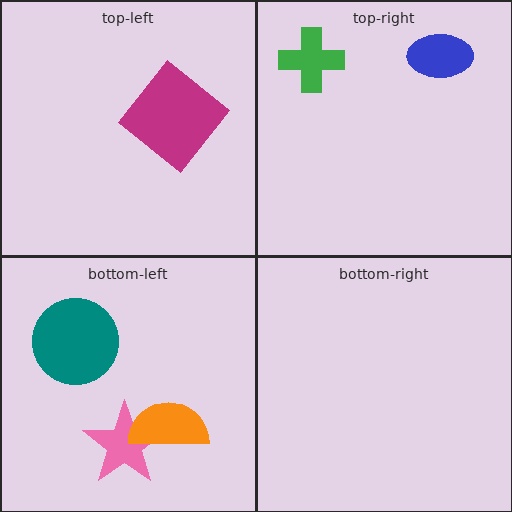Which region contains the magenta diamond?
The top-left region.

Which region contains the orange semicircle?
The bottom-left region.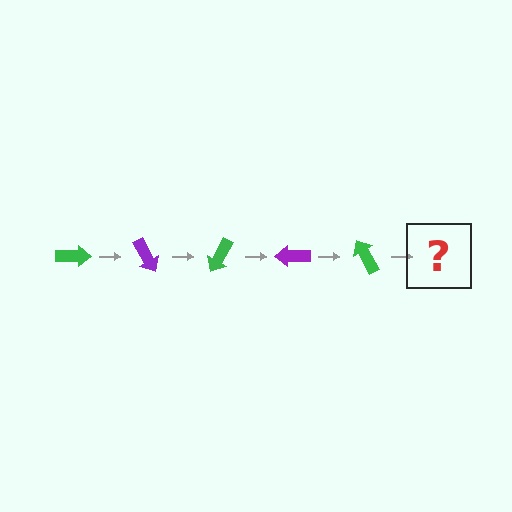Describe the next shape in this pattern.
It should be a purple arrow, rotated 300 degrees from the start.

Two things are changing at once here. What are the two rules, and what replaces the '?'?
The two rules are that it rotates 60 degrees each step and the color cycles through green and purple. The '?' should be a purple arrow, rotated 300 degrees from the start.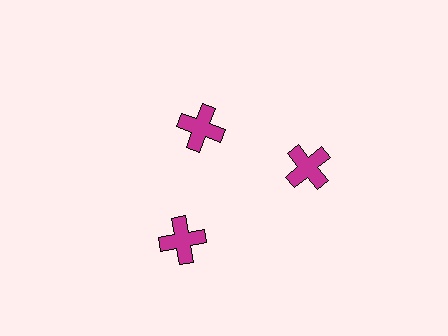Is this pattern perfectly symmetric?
No. The 3 magenta crosses are arranged in a ring, but one element near the 11 o'clock position is pulled inward toward the center, breaking the 3-fold rotational symmetry.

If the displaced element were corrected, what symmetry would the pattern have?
It would have 3-fold rotational symmetry — the pattern would map onto itself every 120 degrees.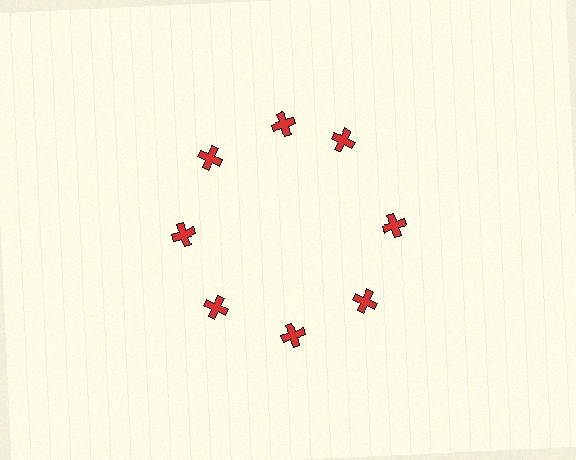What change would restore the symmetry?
The symmetry would be restored by rotating it back into even spacing with its neighbors so that all 8 crosses sit at equal angles and equal distance from the center.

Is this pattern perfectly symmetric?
No. The 8 red crosses are arranged in a ring, but one element near the 2 o'clock position is rotated out of alignment along the ring, breaking the 8-fold rotational symmetry.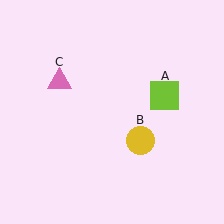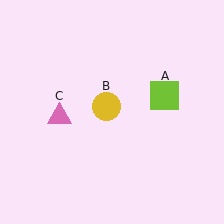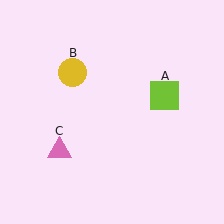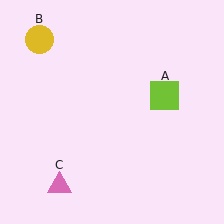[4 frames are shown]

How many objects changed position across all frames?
2 objects changed position: yellow circle (object B), pink triangle (object C).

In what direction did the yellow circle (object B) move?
The yellow circle (object B) moved up and to the left.